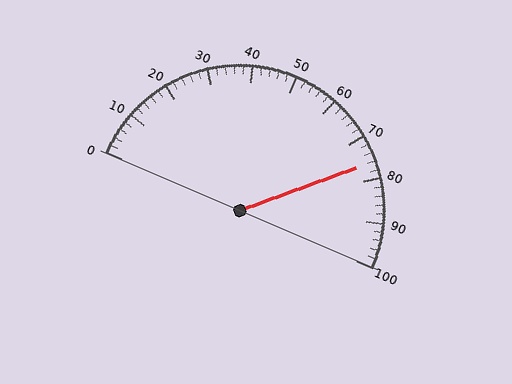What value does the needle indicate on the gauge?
The needle indicates approximately 76.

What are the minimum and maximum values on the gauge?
The gauge ranges from 0 to 100.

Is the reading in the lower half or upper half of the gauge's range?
The reading is in the upper half of the range (0 to 100).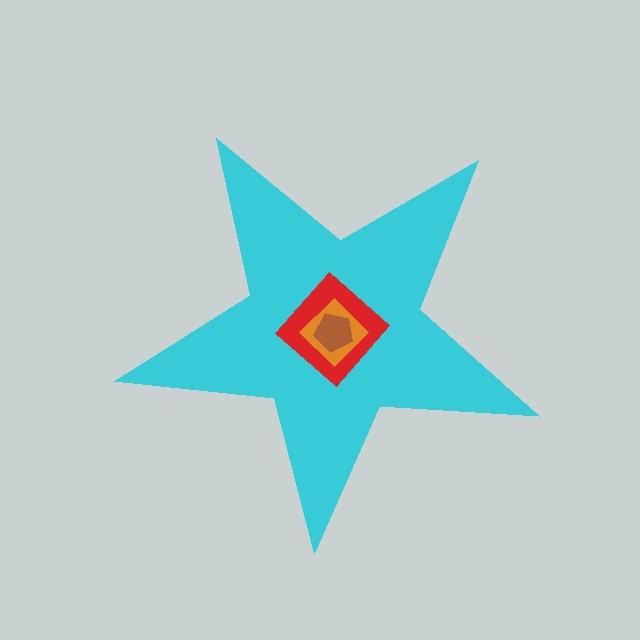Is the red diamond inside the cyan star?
Yes.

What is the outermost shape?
The cyan star.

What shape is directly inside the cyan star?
The red diamond.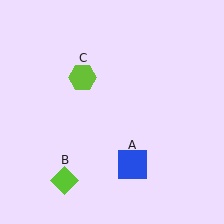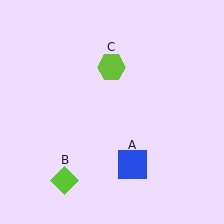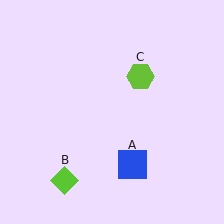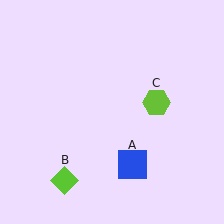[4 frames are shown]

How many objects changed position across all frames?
1 object changed position: lime hexagon (object C).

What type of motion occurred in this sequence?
The lime hexagon (object C) rotated clockwise around the center of the scene.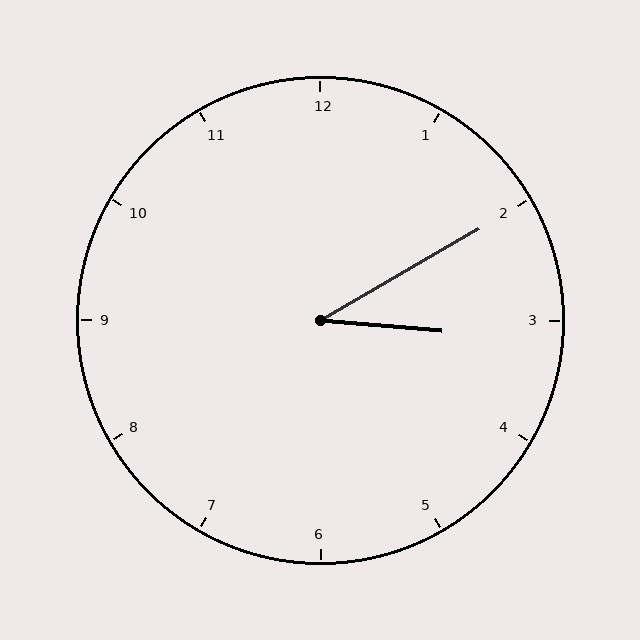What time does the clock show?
3:10.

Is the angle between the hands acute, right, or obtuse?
It is acute.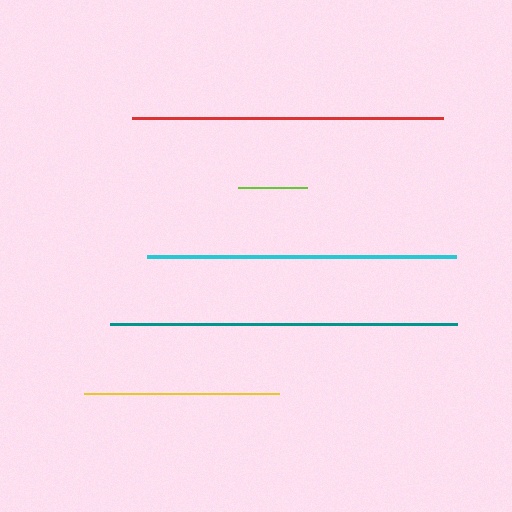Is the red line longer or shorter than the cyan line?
The red line is longer than the cyan line.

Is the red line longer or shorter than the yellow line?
The red line is longer than the yellow line.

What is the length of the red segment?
The red segment is approximately 311 pixels long.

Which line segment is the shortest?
The lime line is the shortest at approximately 69 pixels.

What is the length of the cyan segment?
The cyan segment is approximately 309 pixels long.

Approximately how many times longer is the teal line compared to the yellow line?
The teal line is approximately 1.8 times the length of the yellow line.